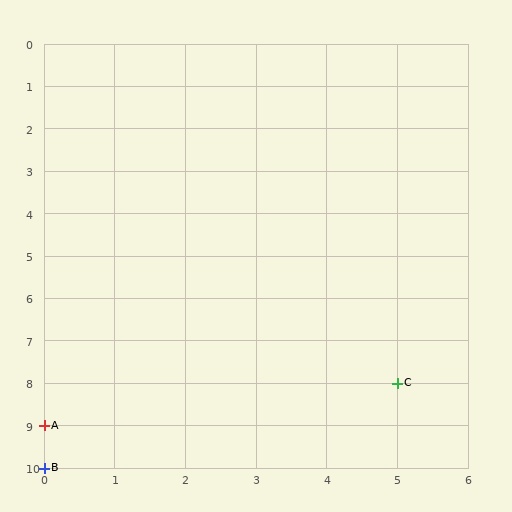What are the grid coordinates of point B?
Point B is at grid coordinates (0, 10).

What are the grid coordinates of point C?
Point C is at grid coordinates (5, 8).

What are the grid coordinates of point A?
Point A is at grid coordinates (0, 9).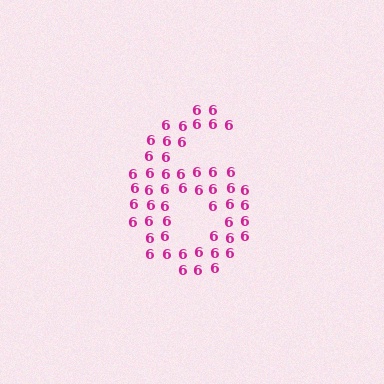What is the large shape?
The large shape is the digit 6.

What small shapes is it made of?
It is made of small digit 6's.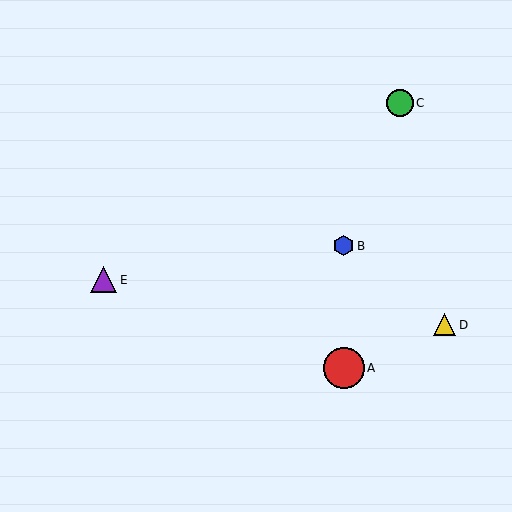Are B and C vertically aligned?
No, B is at x≈344 and C is at x≈400.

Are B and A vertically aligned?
Yes, both are at x≈344.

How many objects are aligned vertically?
2 objects (A, B) are aligned vertically.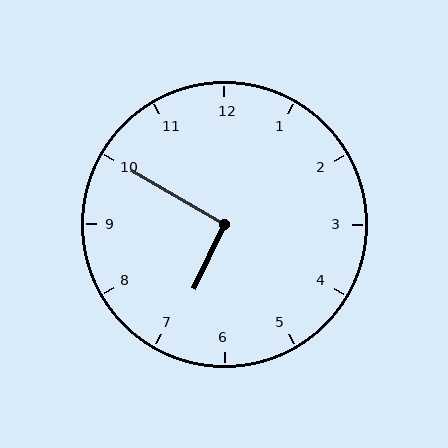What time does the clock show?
6:50.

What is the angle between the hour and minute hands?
Approximately 95 degrees.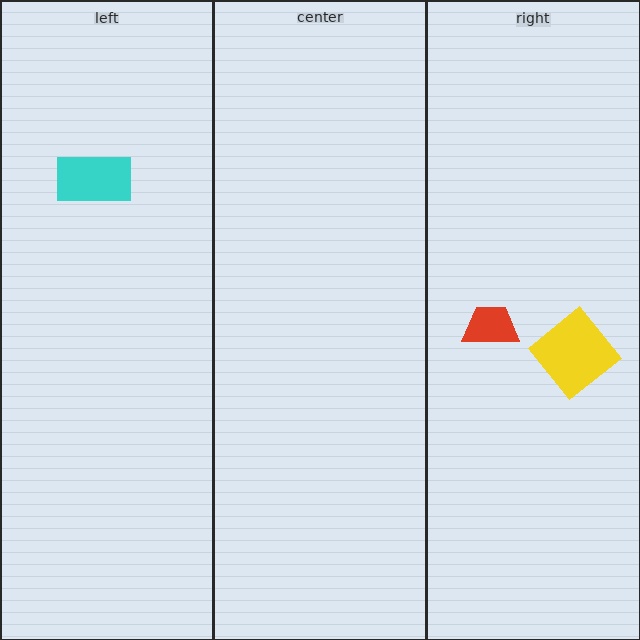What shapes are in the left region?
The cyan rectangle.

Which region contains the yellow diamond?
The right region.